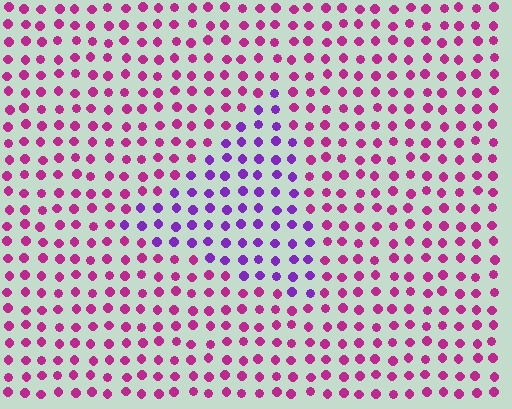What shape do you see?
I see a triangle.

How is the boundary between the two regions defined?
The boundary is defined purely by a slight shift in hue (about 43 degrees). Spacing, size, and orientation are identical on both sides.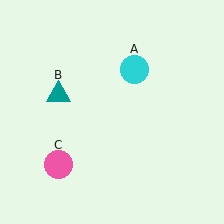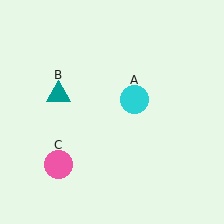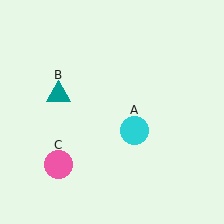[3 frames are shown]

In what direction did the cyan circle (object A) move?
The cyan circle (object A) moved down.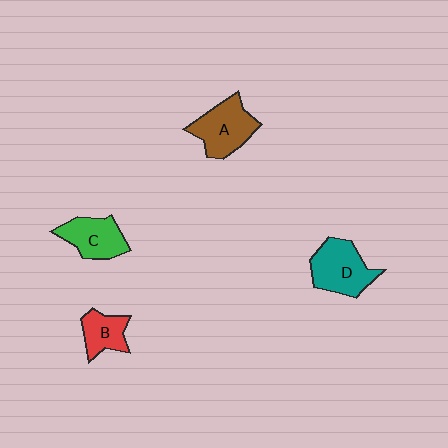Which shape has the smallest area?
Shape B (red).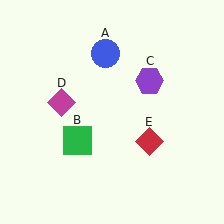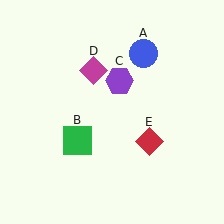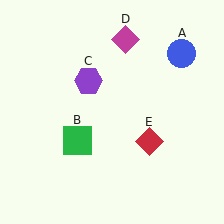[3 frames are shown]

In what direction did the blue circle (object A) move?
The blue circle (object A) moved right.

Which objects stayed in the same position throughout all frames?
Green square (object B) and red diamond (object E) remained stationary.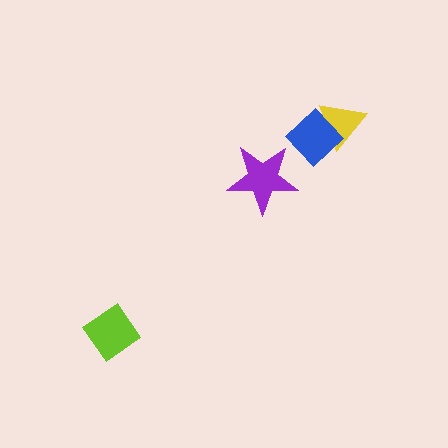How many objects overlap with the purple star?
0 objects overlap with the purple star.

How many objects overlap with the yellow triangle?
1 object overlaps with the yellow triangle.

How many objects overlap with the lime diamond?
0 objects overlap with the lime diamond.